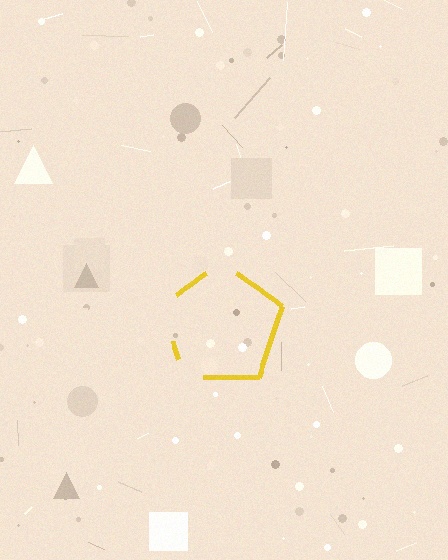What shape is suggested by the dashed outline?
The dashed outline suggests a pentagon.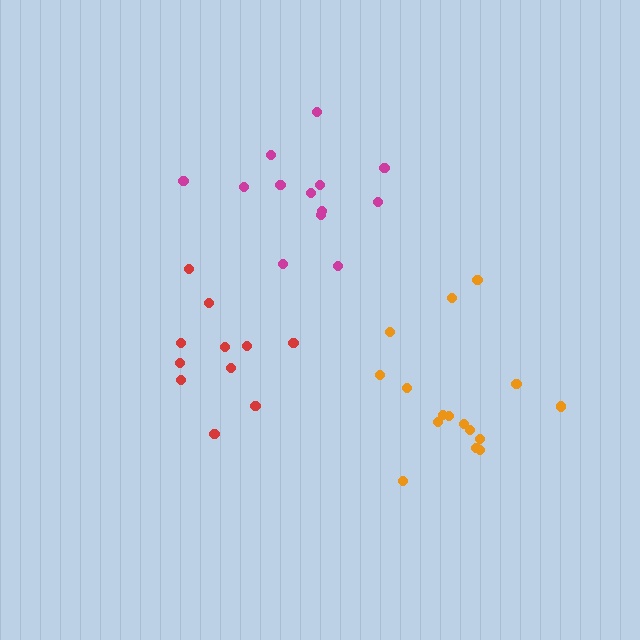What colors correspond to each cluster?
The clusters are colored: orange, magenta, red.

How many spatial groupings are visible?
There are 3 spatial groupings.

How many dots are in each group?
Group 1: 16 dots, Group 2: 13 dots, Group 3: 11 dots (40 total).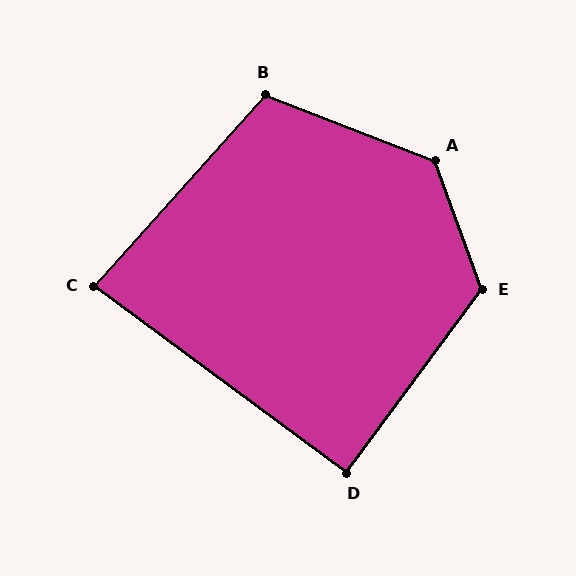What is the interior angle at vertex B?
Approximately 111 degrees (obtuse).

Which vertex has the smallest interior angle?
C, at approximately 85 degrees.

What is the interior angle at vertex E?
Approximately 123 degrees (obtuse).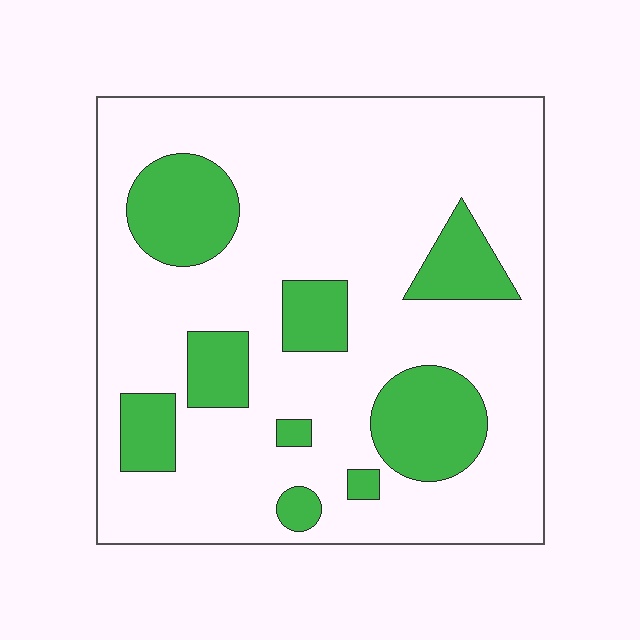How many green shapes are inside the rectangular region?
9.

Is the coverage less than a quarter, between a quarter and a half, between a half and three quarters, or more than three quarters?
Less than a quarter.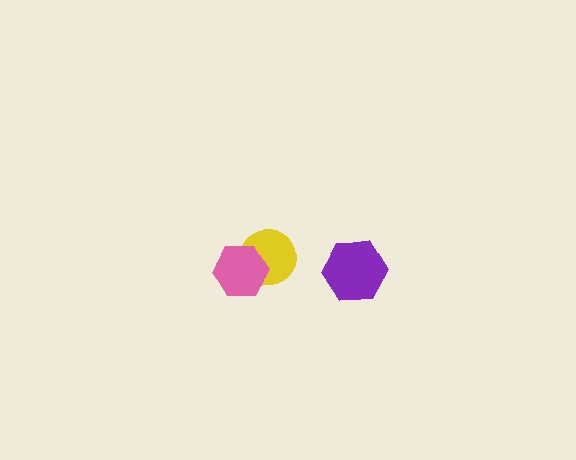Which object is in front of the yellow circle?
The pink hexagon is in front of the yellow circle.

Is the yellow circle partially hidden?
Yes, it is partially covered by another shape.